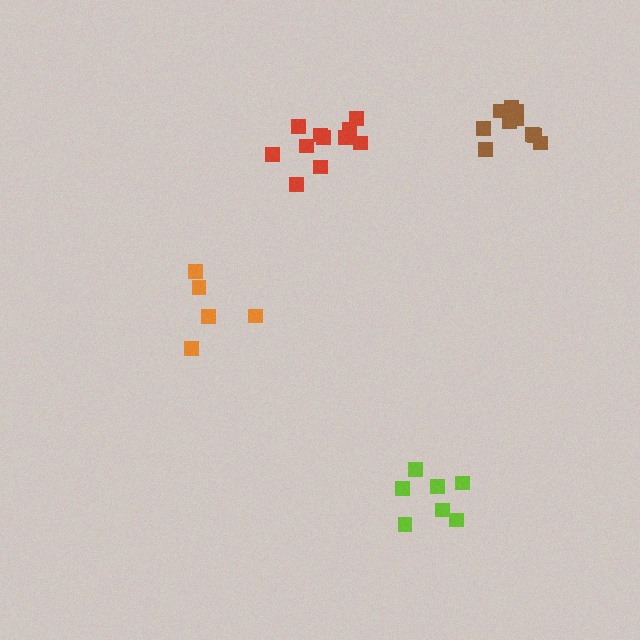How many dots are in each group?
Group 1: 11 dots, Group 2: 7 dots, Group 3: 5 dots, Group 4: 11 dots (34 total).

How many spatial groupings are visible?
There are 4 spatial groupings.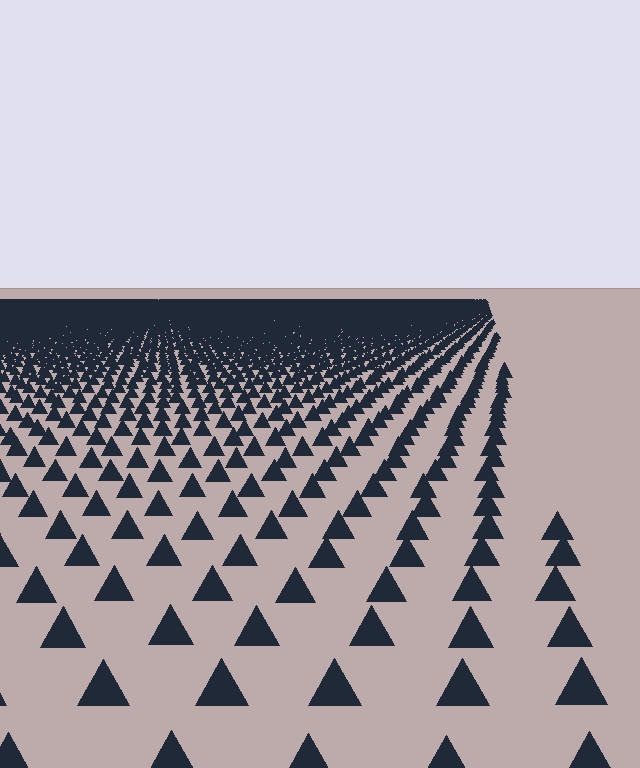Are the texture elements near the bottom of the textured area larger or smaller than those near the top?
Larger. Near the bottom, elements are closer to the viewer and appear at a bigger on-screen size.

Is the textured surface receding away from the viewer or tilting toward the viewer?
The surface is receding away from the viewer. Texture elements get smaller and denser toward the top.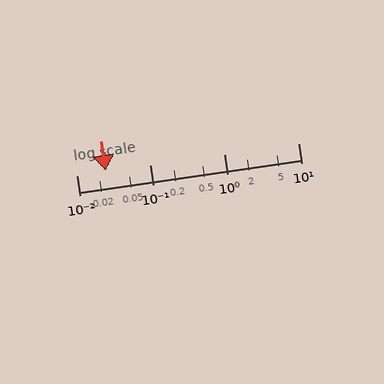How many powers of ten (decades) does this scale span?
The scale spans 3 decades, from 0.01 to 10.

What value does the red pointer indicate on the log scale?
The pointer indicates approximately 0.025.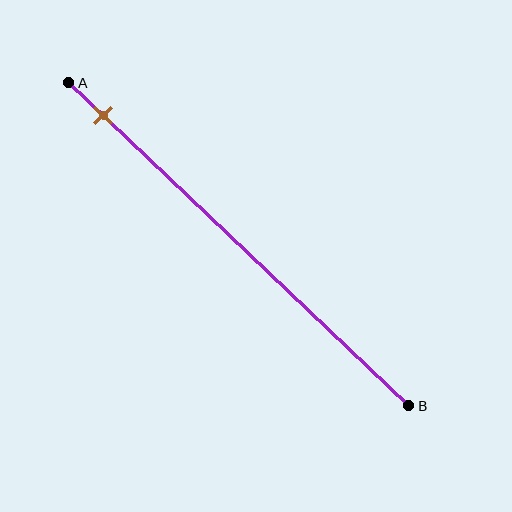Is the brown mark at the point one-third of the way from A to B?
No, the mark is at about 10% from A, not at the 33% one-third point.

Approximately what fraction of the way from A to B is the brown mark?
The brown mark is approximately 10% of the way from A to B.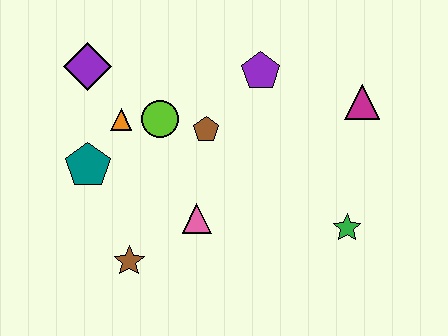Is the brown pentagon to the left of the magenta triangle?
Yes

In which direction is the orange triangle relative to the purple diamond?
The orange triangle is below the purple diamond.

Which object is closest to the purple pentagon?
The brown pentagon is closest to the purple pentagon.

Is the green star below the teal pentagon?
Yes